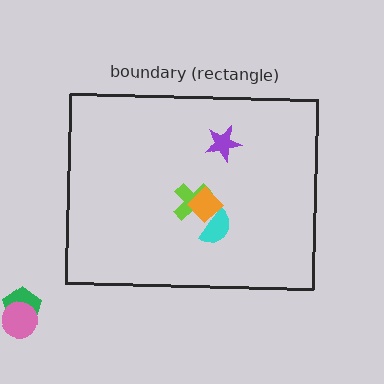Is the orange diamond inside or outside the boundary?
Inside.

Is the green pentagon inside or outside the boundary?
Outside.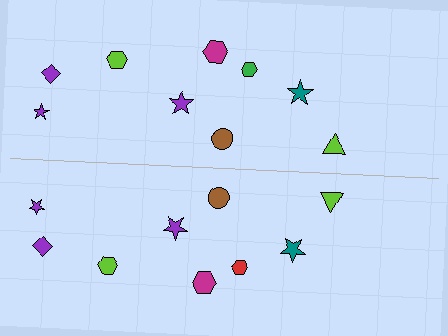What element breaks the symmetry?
The red hexagon on the bottom side breaks the symmetry — its mirror counterpart is green.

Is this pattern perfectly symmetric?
No, the pattern is not perfectly symmetric. The red hexagon on the bottom side breaks the symmetry — its mirror counterpart is green.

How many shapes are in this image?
There are 18 shapes in this image.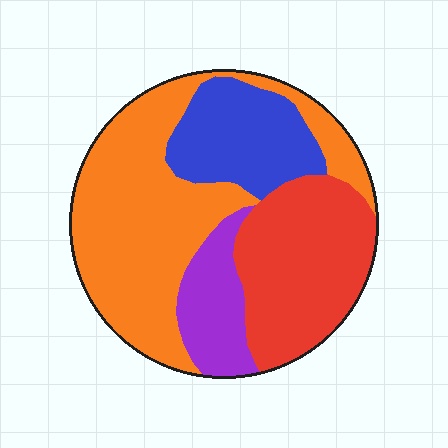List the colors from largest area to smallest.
From largest to smallest: orange, red, blue, purple.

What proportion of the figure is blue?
Blue takes up about one sixth (1/6) of the figure.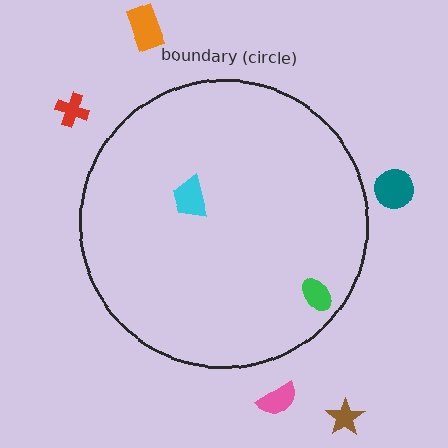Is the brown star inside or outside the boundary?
Outside.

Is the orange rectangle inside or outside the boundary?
Outside.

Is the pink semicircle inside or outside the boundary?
Outside.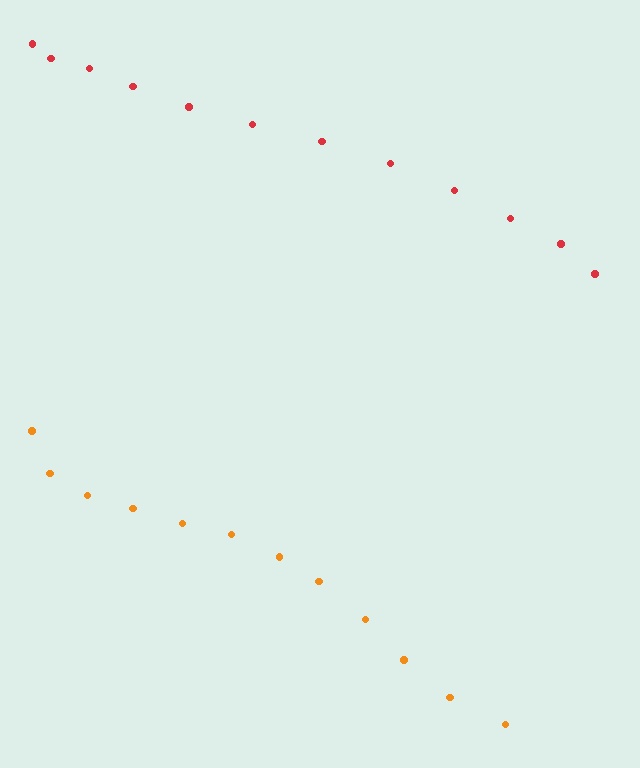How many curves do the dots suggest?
There are 2 distinct paths.